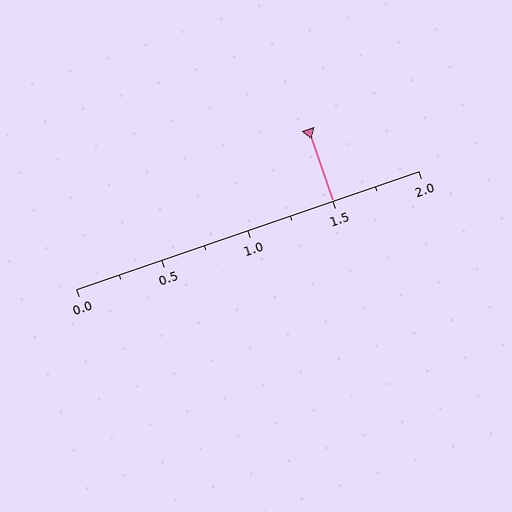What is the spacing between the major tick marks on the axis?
The major ticks are spaced 0.5 apart.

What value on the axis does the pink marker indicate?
The marker indicates approximately 1.5.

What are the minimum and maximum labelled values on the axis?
The axis runs from 0.0 to 2.0.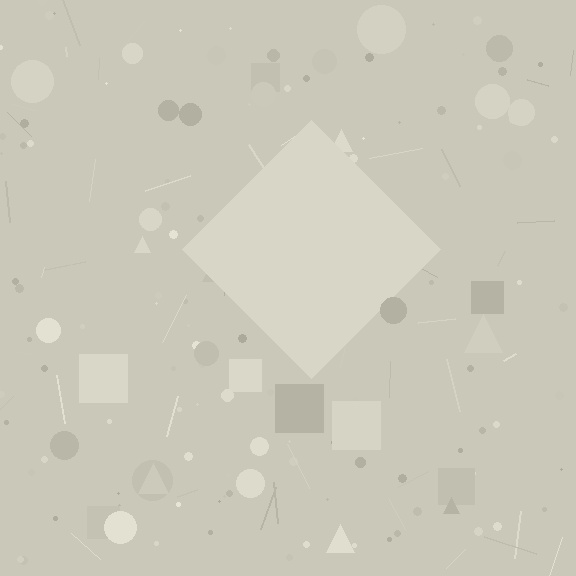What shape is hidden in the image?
A diamond is hidden in the image.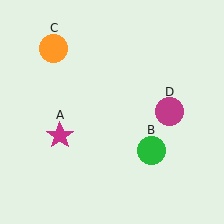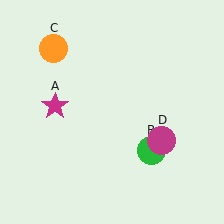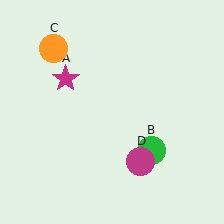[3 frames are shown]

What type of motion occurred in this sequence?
The magenta star (object A), magenta circle (object D) rotated clockwise around the center of the scene.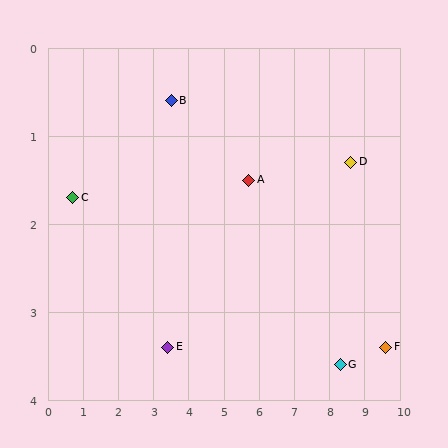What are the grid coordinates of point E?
Point E is at approximately (3.4, 3.4).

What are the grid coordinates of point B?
Point B is at approximately (3.5, 0.6).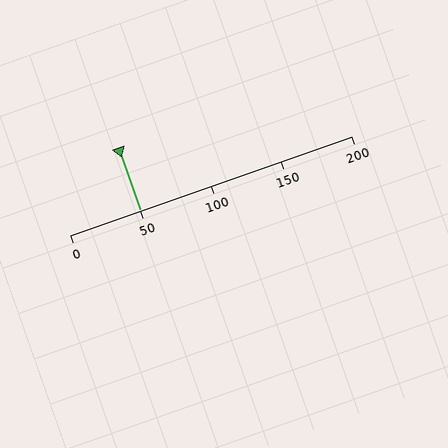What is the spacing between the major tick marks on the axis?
The major ticks are spaced 50 apart.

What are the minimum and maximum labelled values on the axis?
The axis runs from 0 to 200.